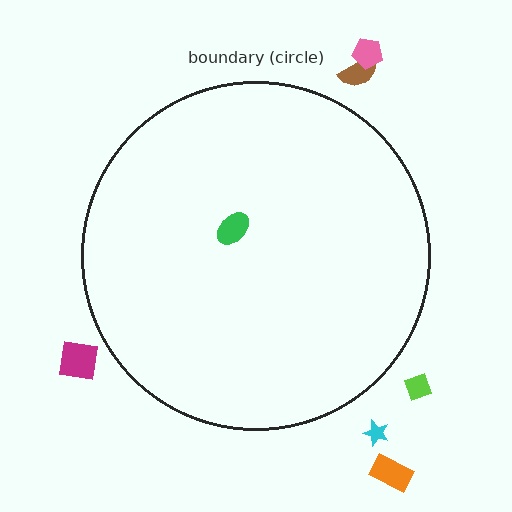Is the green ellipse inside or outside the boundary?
Inside.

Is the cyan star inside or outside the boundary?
Outside.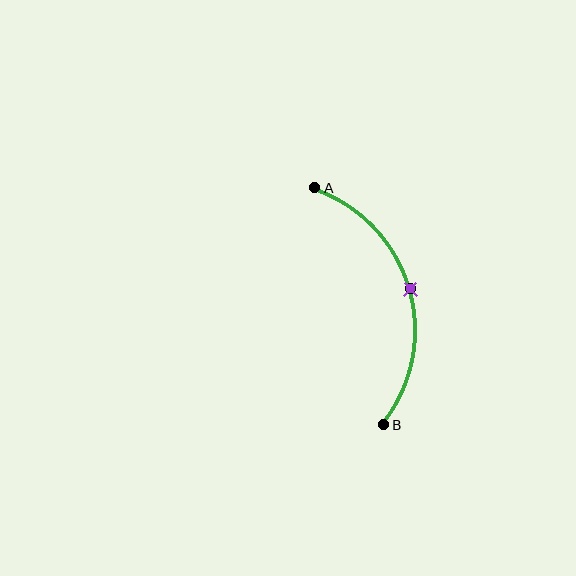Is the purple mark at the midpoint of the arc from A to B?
Yes. The purple mark lies on the arc at equal arc-length from both A and B — it is the arc midpoint.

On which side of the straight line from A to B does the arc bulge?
The arc bulges to the right of the straight line connecting A and B.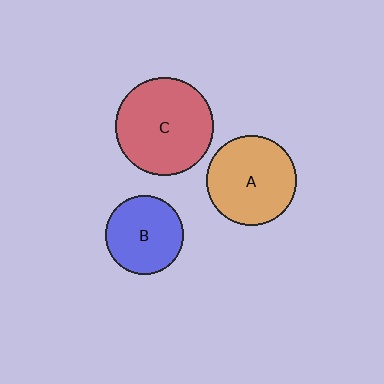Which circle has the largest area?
Circle C (red).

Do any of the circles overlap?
No, none of the circles overlap.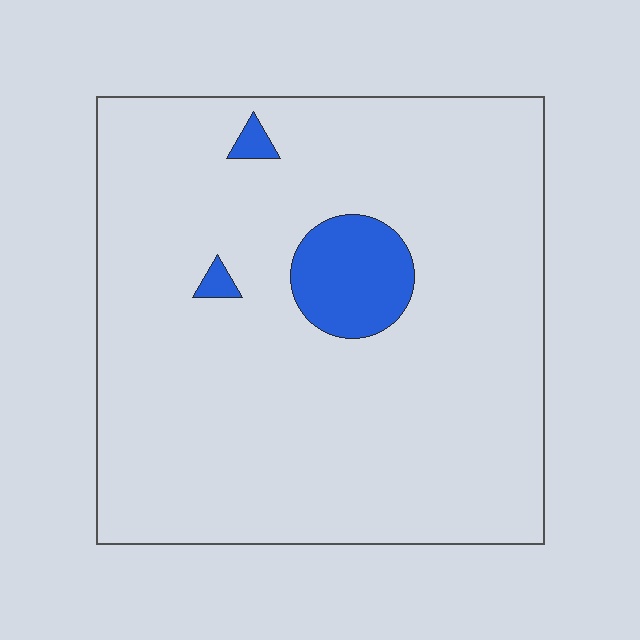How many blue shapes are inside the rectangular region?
3.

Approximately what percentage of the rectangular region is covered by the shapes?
Approximately 5%.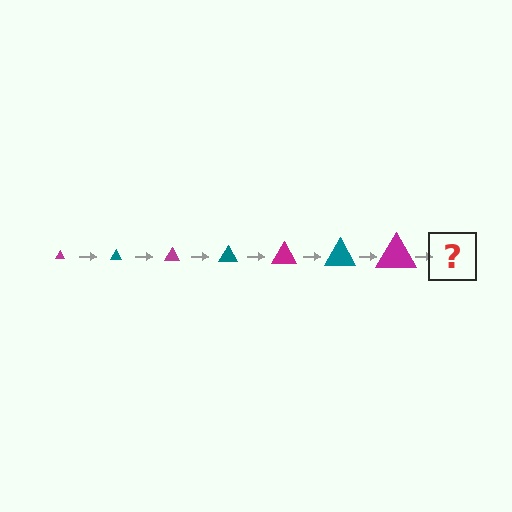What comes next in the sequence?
The next element should be a teal triangle, larger than the previous one.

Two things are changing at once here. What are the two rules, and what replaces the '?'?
The two rules are that the triangle grows larger each step and the color cycles through magenta and teal. The '?' should be a teal triangle, larger than the previous one.